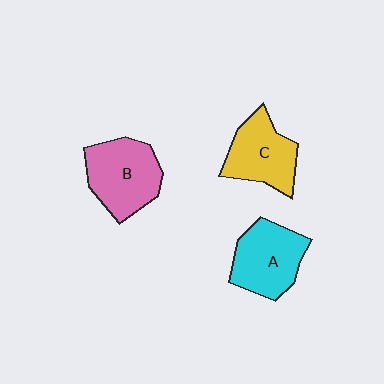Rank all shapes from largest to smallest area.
From largest to smallest: B (pink), A (cyan), C (yellow).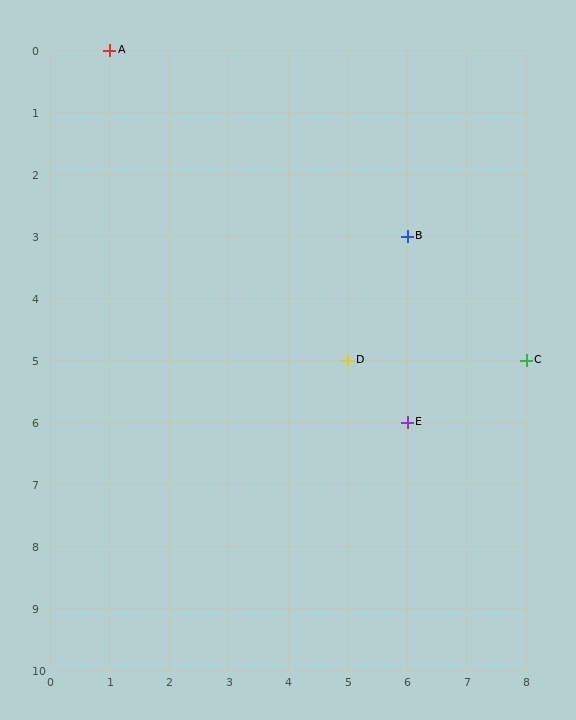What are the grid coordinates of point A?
Point A is at grid coordinates (1, 0).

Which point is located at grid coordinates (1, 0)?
Point A is at (1, 0).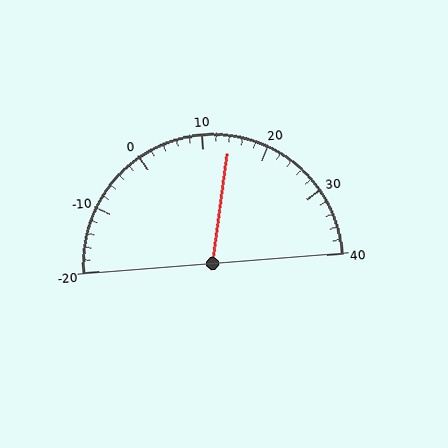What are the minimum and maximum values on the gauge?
The gauge ranges from -20 to 40.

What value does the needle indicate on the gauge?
The needle indicates approximately 14.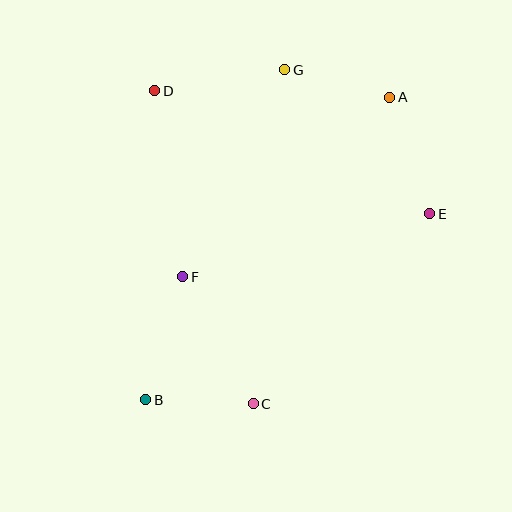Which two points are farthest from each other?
Points A and B are farthest from each other.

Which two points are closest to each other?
Points B and C are closest to each other.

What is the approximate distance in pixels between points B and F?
The distance between B and F is approximately 129 pixels.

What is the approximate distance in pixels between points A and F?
The distance between A and F is approximately 274 pixels.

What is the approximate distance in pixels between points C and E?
The distance between C and E is approximately 259 pixels.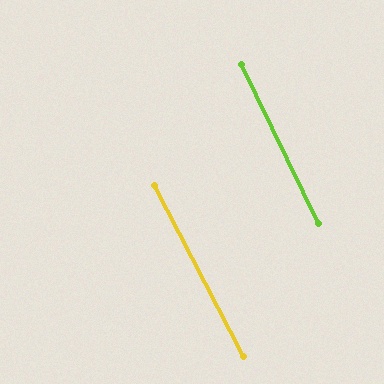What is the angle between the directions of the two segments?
Approximately 2 degrees.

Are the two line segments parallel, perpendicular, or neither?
Parallel — their directions differ by only 1.7°.